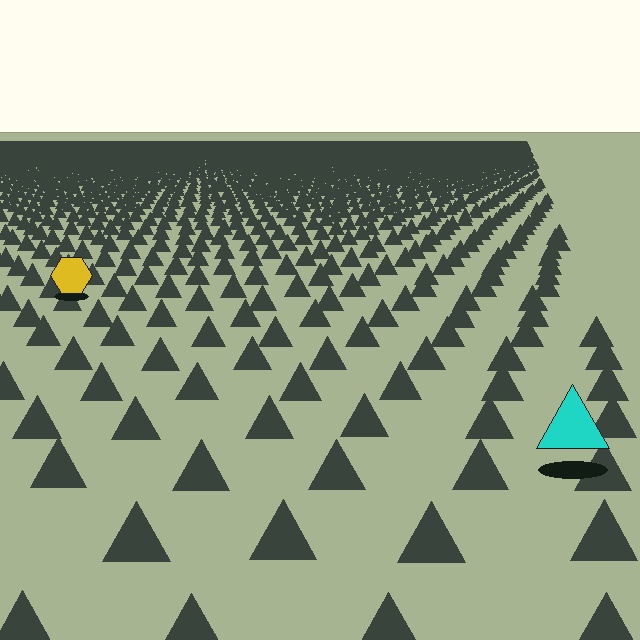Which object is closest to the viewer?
The cyan triangle is closest. The texture marks near it are larger and more spread out.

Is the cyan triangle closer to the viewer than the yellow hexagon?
Yes. The cyan triangle is closer — you can tell from the texture gradient: the ground texture is coarser near it.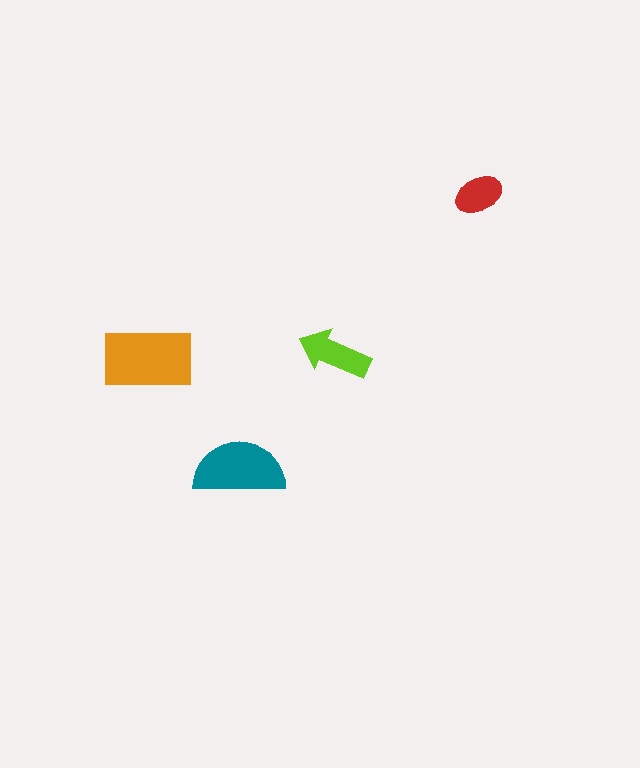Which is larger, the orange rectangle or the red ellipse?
The orange rectangle.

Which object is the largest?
The orange rectangle.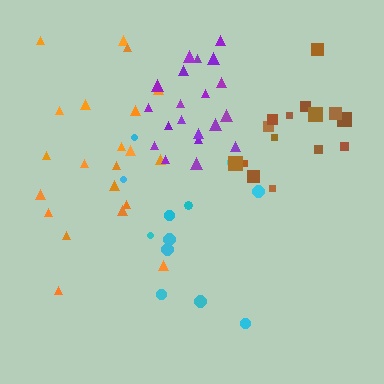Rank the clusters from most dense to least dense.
purple, orange, brown, cyan.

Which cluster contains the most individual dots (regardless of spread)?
Orange (21).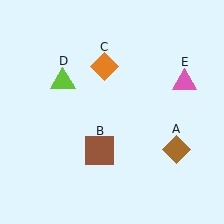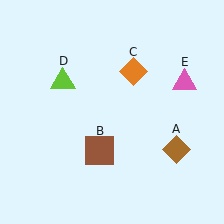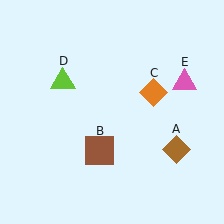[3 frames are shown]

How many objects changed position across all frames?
1 object changed position: orange diamond (object C).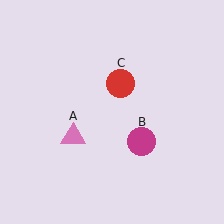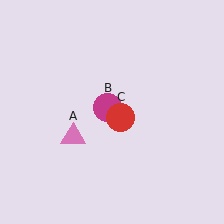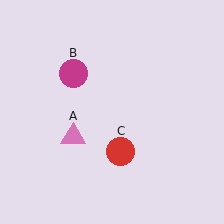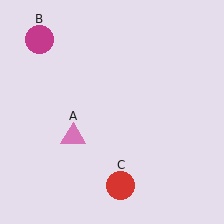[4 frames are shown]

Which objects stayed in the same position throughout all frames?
Pink triangle (object A) remained stationary.